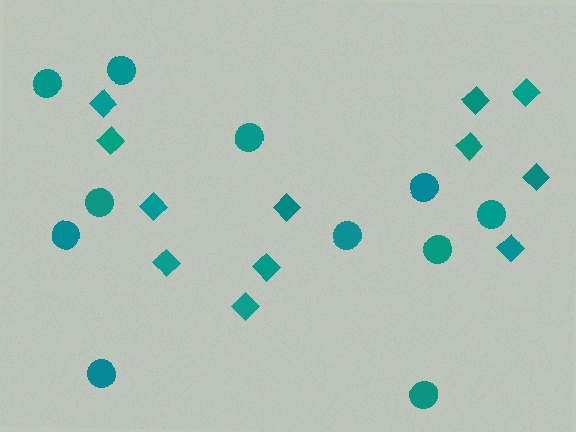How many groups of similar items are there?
There are 2 groups: one group of diamonds (12) and one group of circles (11).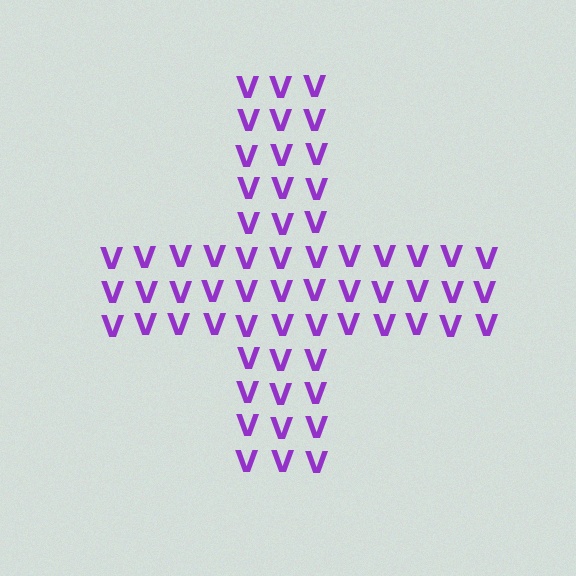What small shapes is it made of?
It is made of small letter V's.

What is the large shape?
The large shape is a cross.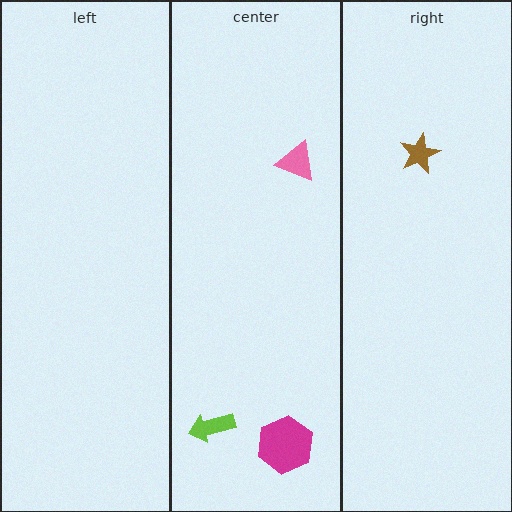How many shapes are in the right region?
1.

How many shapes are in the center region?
3.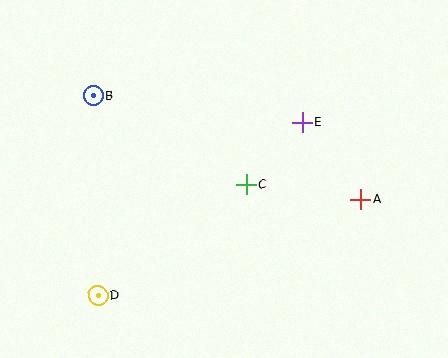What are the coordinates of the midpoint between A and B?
The midpoint between A and B is at (227, 148).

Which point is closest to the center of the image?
Point C at (246, 184) is closest to the center.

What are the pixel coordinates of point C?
Point C is at (246, 184).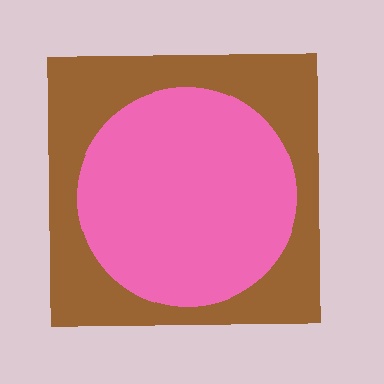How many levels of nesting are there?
2.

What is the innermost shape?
The pink circle.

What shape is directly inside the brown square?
The pink circle.